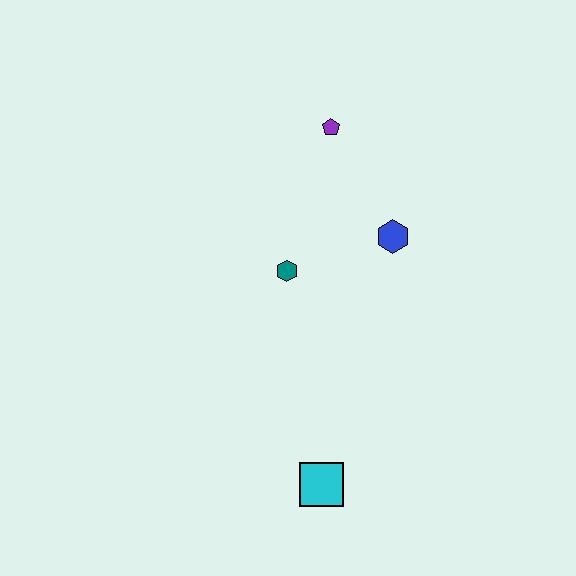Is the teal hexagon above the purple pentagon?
No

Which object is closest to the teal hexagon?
The blue hexagon is closest to the teal hexagon.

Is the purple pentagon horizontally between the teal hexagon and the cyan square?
No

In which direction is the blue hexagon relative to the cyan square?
The blue hexagon is above the cyan square.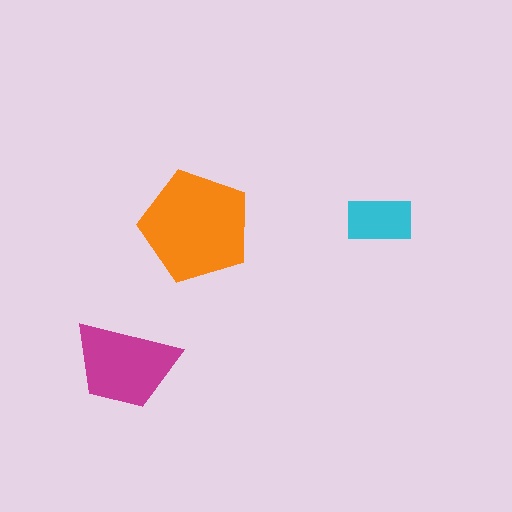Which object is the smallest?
The cyan rectangle.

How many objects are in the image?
There are 3 objects in the image.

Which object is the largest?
The orange pentagon.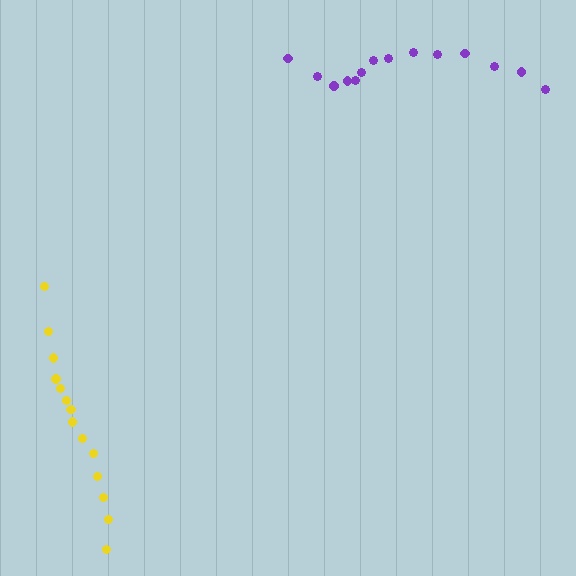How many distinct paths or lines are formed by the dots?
There are 2 distinct paths.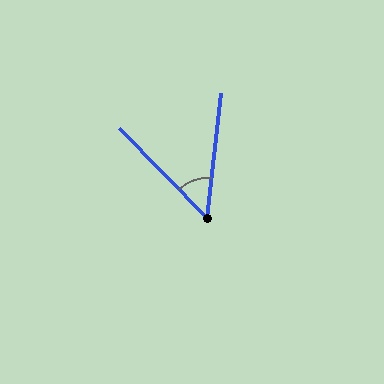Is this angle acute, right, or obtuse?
It is acute.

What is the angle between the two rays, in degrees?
Approximately 51 degrees.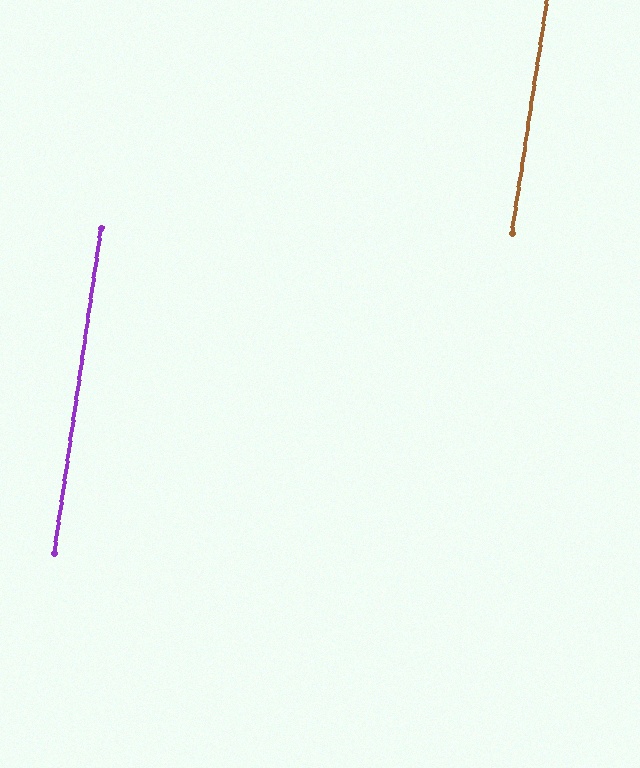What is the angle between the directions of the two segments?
Approximately 0 degrees.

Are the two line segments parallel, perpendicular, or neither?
Parallel — their directions differ by only 0.3°.